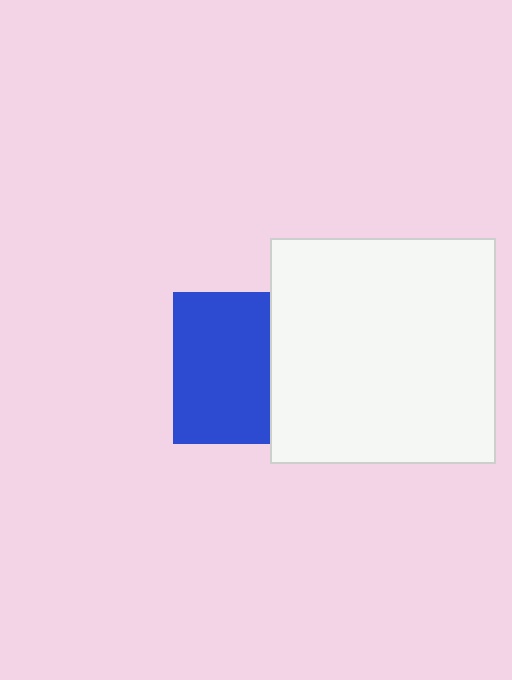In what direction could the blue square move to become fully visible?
The blue square could move left. That would shift it out from behind the white square entirely.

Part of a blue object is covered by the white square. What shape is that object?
It is a square.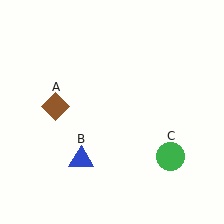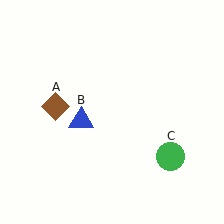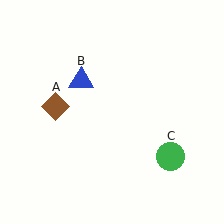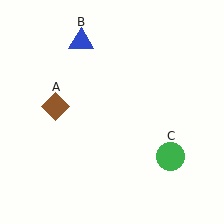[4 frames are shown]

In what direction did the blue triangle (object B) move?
The blue triangle (object B) moved up.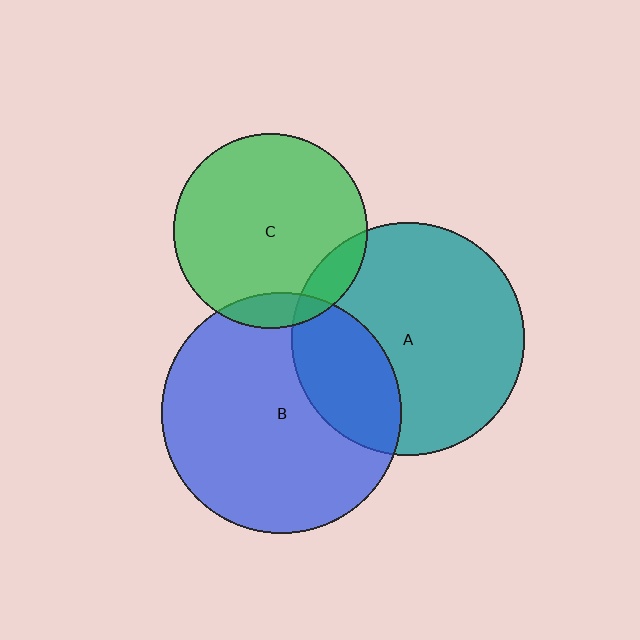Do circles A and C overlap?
Yes.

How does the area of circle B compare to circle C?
Approximately 1.5 times.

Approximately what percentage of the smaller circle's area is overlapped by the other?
Approximately 10%.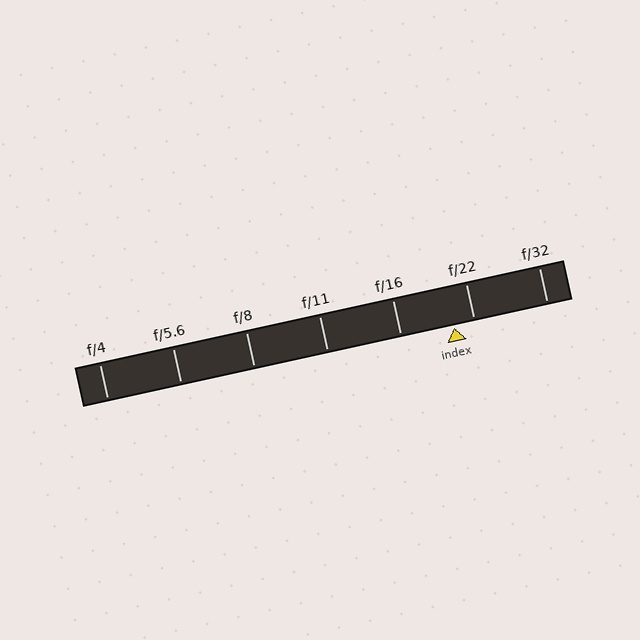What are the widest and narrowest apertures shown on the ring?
The widest aperture shown is f/4 and the narrowest is f/32.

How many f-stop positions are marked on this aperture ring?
There are 7 f-stop positions marked.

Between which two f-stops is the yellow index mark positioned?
The index mark is between f/16 and f/22.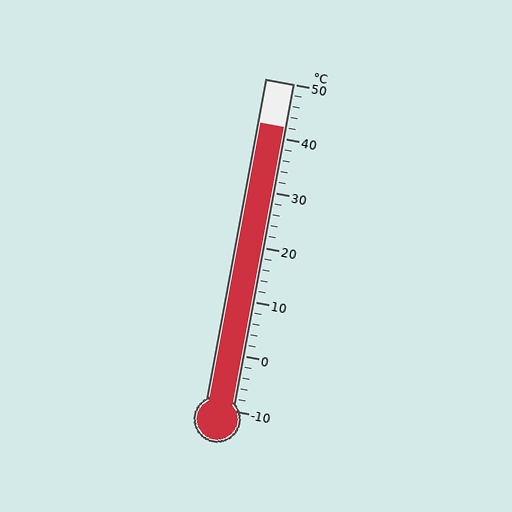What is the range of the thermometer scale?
The thermometer scale ranges from -10°C to 50°C.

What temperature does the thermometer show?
The thermometer shows approximately 42°C.